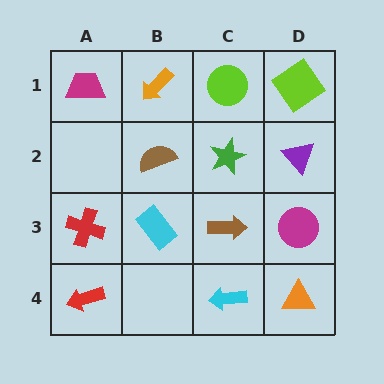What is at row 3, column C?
A brown arrow.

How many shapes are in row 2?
3 shapes.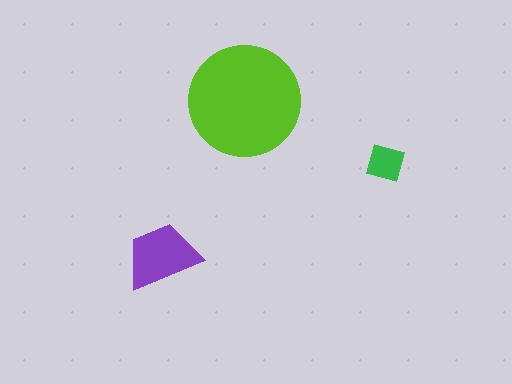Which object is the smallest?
The green square.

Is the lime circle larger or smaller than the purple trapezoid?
Larger.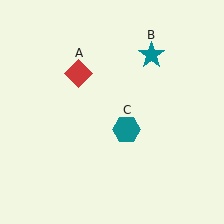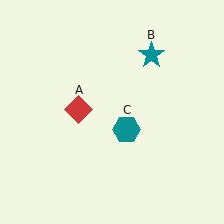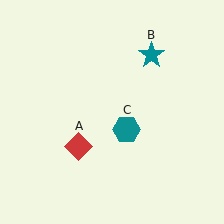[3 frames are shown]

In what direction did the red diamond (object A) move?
The red diamond (object A) moved down.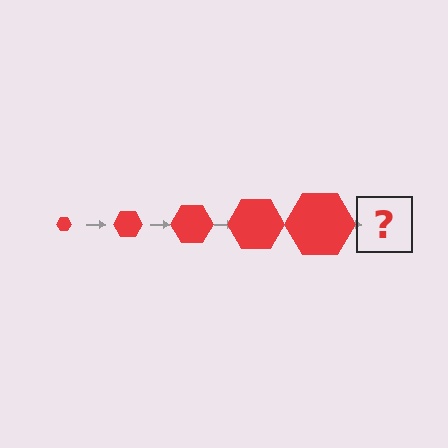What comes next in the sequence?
The next element should be a red hexagon, larger than the previous one.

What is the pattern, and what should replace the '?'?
The pattern is that the hexagon gets progressively larger each step. The '?' should be a red hexagon, larger than the previous one.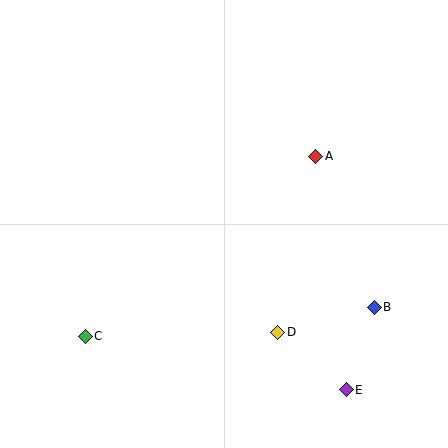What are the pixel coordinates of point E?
Point E is at (346, 390).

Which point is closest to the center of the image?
Point A at (316, 156) is closest to the center.